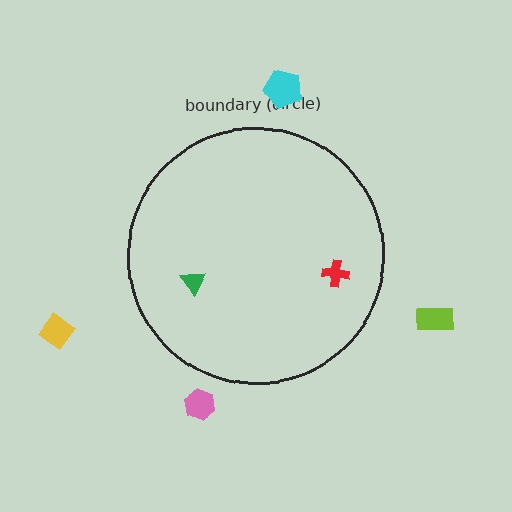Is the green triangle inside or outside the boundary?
Inside.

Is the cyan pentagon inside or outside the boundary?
Outside.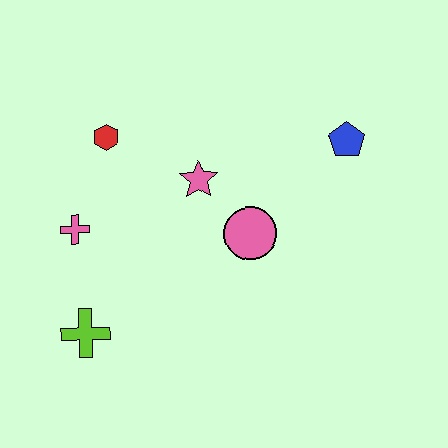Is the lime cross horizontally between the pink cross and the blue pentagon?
Yes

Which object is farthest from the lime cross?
The blue pentagon is farthest from the lime cross.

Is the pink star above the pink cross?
Yes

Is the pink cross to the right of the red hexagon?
No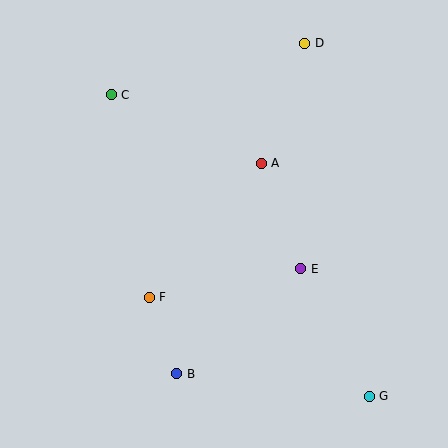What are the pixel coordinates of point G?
Point G is at (369, 396).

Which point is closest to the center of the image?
Point A at (261, 163) is closest to the center.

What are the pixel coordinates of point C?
Point C is at (111, 95).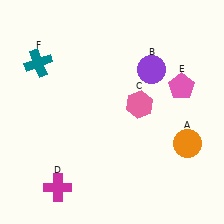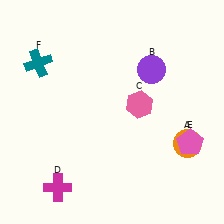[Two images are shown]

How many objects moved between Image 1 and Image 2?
1 object moved between the two images.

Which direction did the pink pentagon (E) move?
The pink pentagon (E) moved down.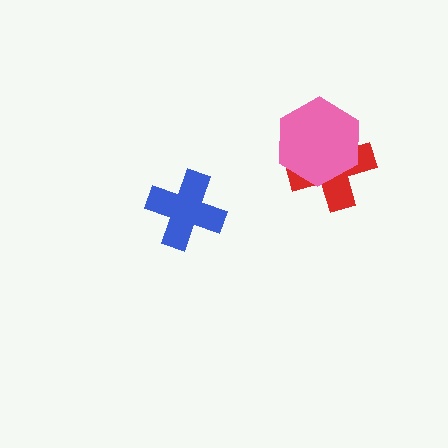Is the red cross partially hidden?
Yes, it is partially covered by another shape.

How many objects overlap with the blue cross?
0 objects overlap with the blue cross.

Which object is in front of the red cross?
The pink hexagon is in front of the red cross.